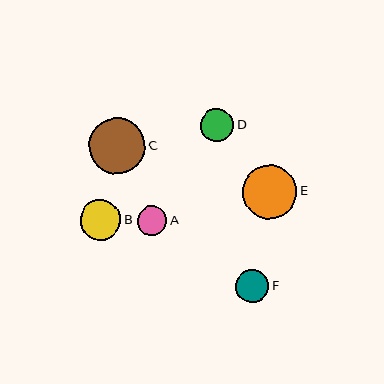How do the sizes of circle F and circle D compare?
Circle F and circle D are approximately the same size.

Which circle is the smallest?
Circle A is the smallest with a size of approximately 30 pixels.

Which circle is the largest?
Circle C is the largest with a size of approximately 56 pixels.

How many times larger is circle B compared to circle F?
Circle B is approximately 1.2 times the size of circle F.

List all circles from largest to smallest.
From largest to smallest: C, E, B, F, D, A.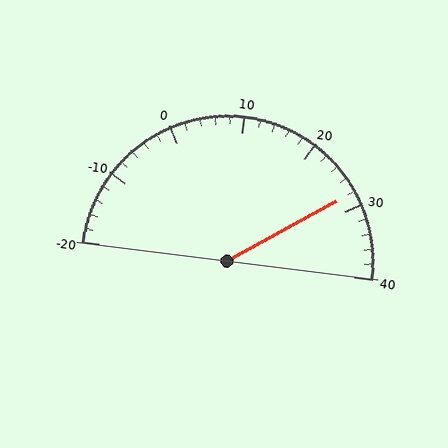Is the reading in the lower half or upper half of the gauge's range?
The reading is in the upper half of the range (-20 to 40).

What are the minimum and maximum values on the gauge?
The gauge ranges from -20 to 40.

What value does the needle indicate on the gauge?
The needle indicates approximately 28.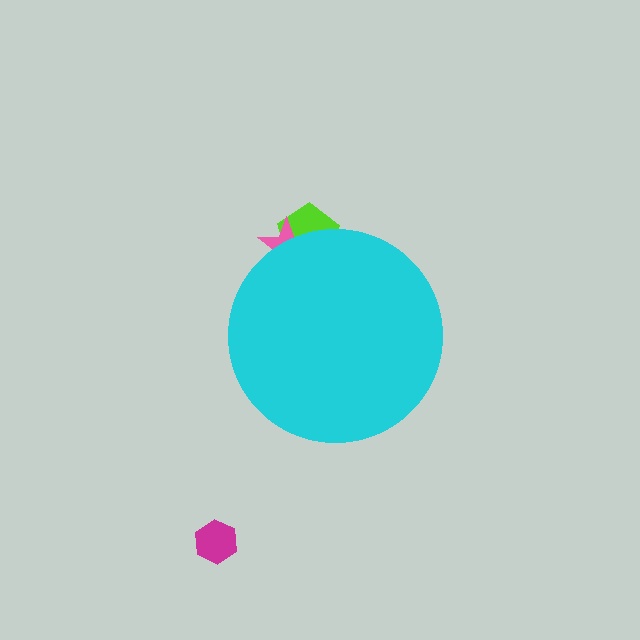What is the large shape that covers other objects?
A cyan circle.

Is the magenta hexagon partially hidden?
No, the magenta hexagon is fully visible.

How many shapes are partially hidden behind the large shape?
2 shapes are partially hidden.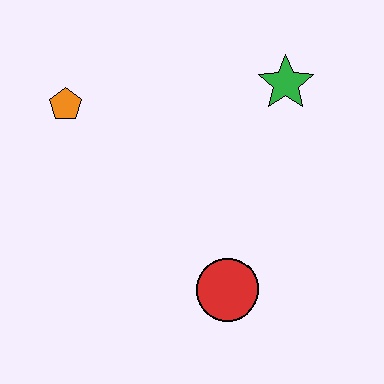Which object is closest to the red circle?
The green star is closest to the red circle.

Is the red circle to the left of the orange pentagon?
No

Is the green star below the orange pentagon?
No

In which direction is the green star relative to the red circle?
The green star is above the red circle.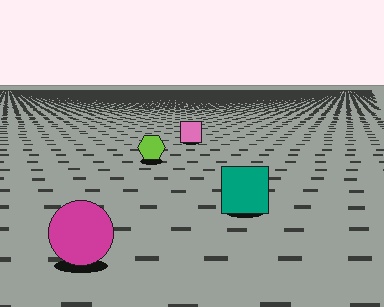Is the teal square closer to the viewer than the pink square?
Yes. The teal square is closer — you can tell from the texture gradient: the ground texture is coarser near it.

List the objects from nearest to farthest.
From nearest to farthest: the magenta circle, the teal square, the lime hexagon, the pink square.